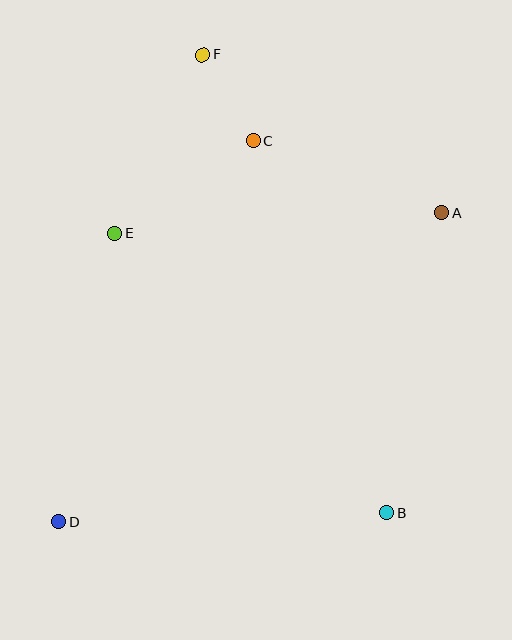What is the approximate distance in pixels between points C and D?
The distance between C and D is approximately 428 pixels.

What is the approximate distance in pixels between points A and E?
The distance between A and E is approximately 328 pixels.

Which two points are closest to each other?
Points C and F are closest to each other.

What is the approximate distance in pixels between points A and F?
The distance between A and F is approximately 287 pixels.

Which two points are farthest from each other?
Points B and F are farthest from each other.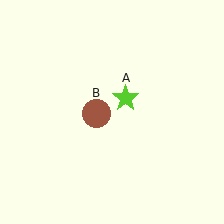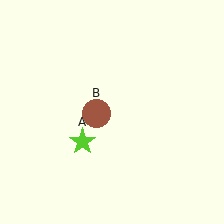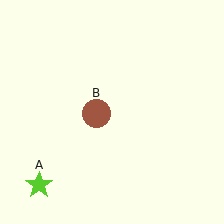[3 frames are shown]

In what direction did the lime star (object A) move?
The lime star (object A) moved down and to the left.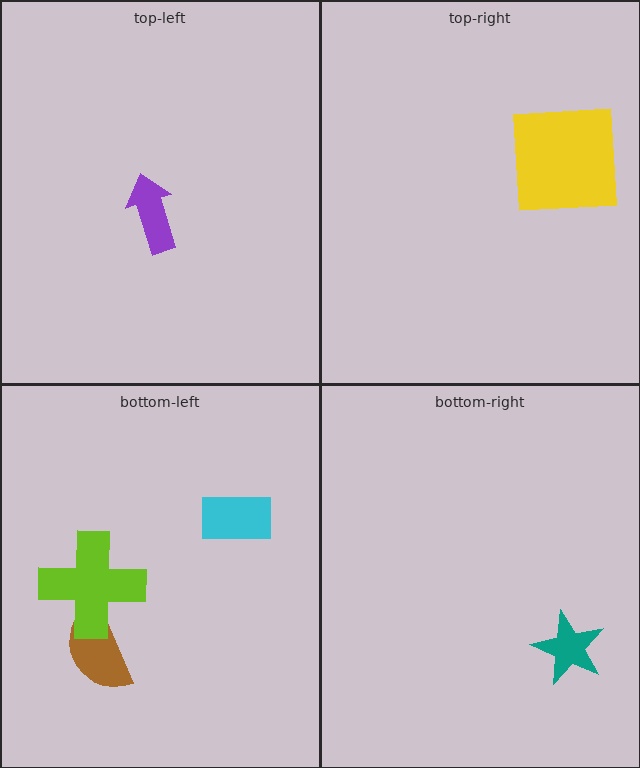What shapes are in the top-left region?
The purple arrow.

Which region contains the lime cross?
The bottom-left region.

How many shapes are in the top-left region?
1.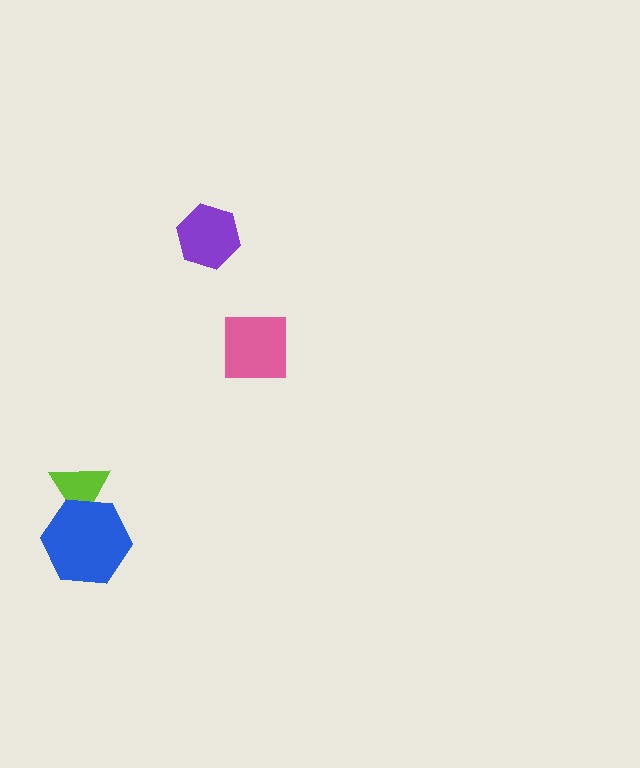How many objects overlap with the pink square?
0 objects overlap with the pink square.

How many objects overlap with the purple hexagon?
0 objects overlap with the purple hexagon.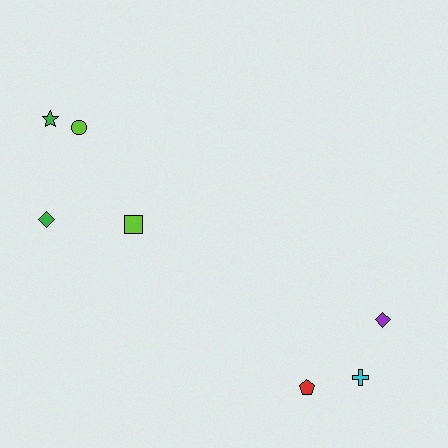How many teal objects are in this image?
There are no teal objects.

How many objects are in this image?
There are 7 objects.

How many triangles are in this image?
There are no triangles.